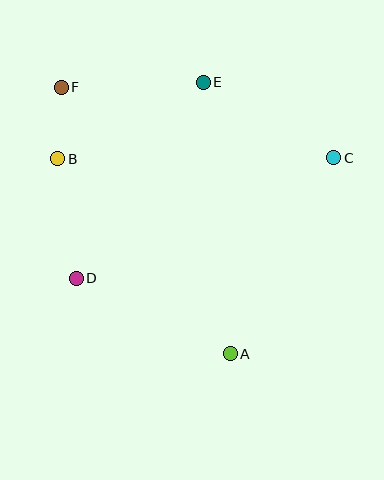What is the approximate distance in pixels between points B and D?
The distance between B and D is approximately 121 pixels.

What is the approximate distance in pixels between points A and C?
The distance between A and C is approximately 222 pixels.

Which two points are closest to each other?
Points B and F are closest to each other.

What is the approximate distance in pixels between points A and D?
The distance between A and D is approximately 172 pixels.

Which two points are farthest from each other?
Points A and F are farthest from each other.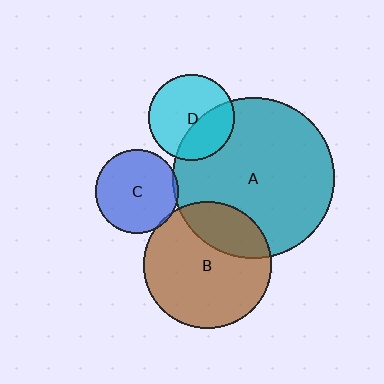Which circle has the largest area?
Circle A (teal).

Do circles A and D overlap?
Yes.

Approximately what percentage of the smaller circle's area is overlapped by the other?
Approximately 35%.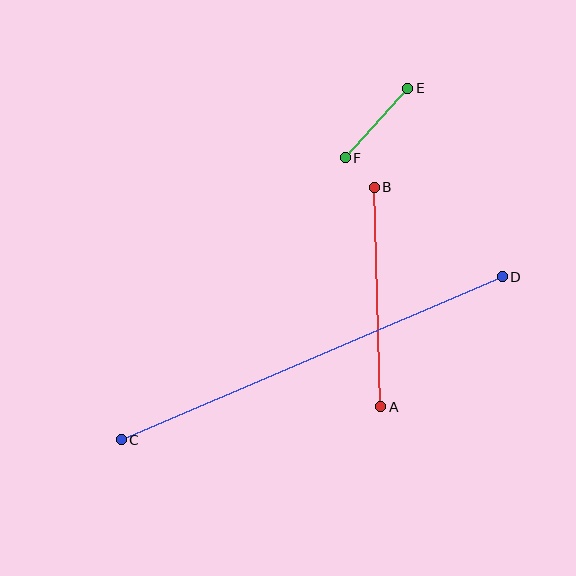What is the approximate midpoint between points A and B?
The midpoint is at approximately (377, 297) pixels.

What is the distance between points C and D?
The distance is approximately 414 pixels.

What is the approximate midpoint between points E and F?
The midpoint is at approximately (376, 123) pixels.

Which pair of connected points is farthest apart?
Points C and D are farthest apart.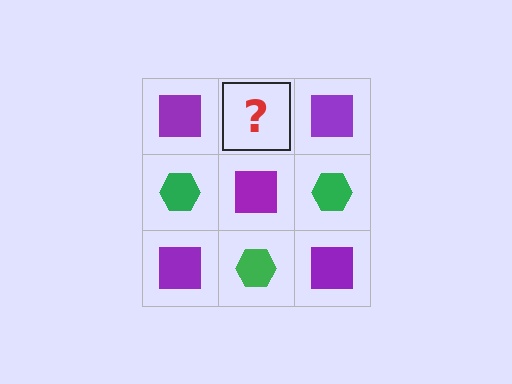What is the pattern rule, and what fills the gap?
The rule is that it alternates purple square and green hexagon in a checkerboard pattern. The gap should be filled with a green hexagon.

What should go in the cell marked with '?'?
The missing cell should contain a green hexagon.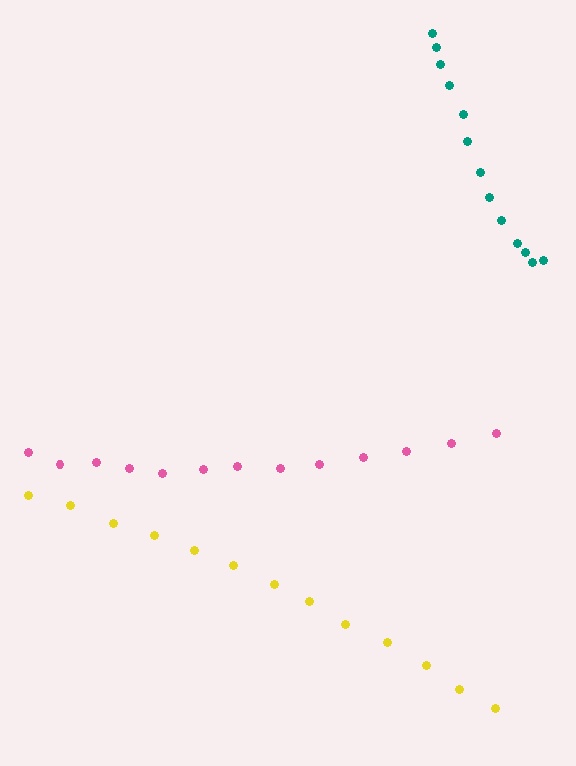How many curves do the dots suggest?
There are 3 distinct paths.